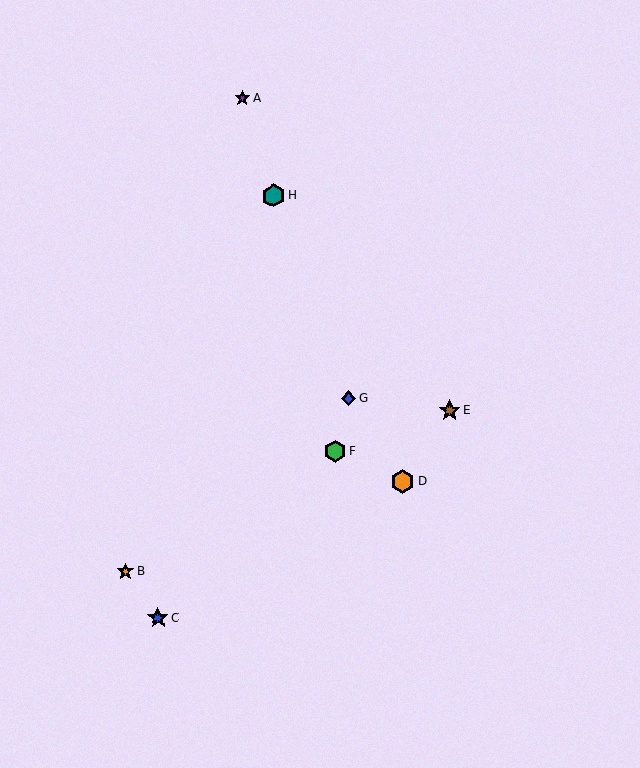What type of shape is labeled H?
Shape H is a teal hexagon.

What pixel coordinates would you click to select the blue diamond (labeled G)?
Click at (349, 398) to select the blue diamond G.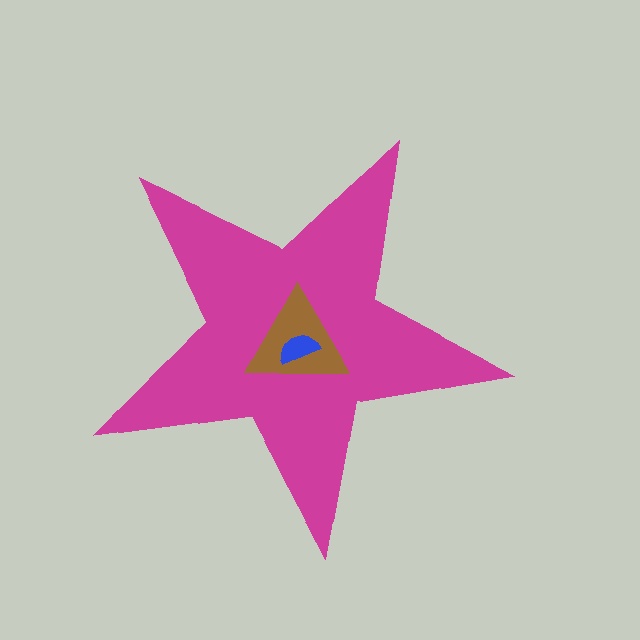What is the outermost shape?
The magenta star.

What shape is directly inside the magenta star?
The brown triangle.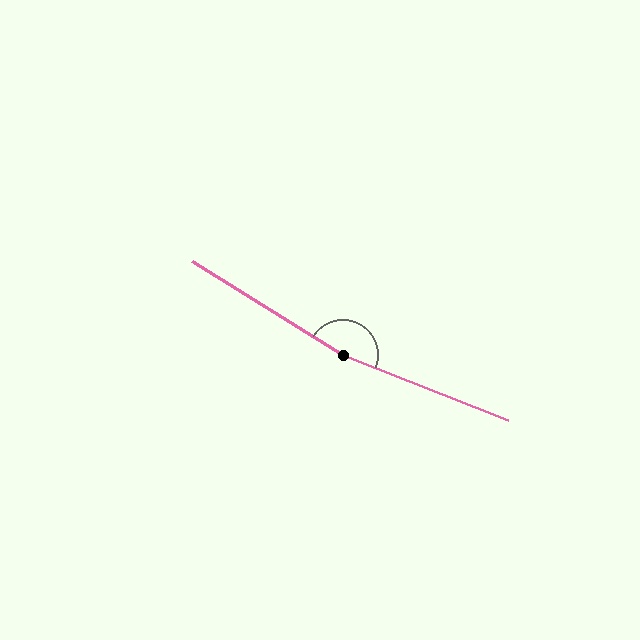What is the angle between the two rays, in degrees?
Approximately 169 degrees.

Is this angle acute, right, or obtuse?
It is obtuse.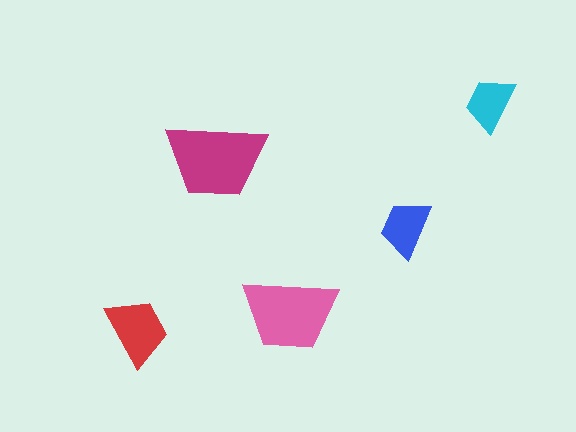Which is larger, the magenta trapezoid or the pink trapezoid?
The magenta one.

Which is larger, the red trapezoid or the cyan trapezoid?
The red one.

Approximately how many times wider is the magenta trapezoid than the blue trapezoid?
About 1.5 times wider.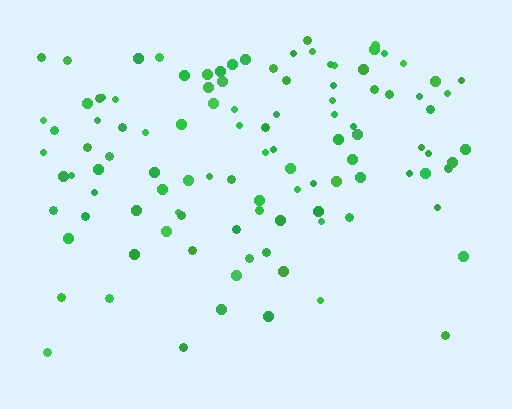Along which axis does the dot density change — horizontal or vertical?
Vertical.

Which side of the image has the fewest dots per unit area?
The bottom.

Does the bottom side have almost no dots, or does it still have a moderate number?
Still a moderate number, just noticeably fewer than the top.